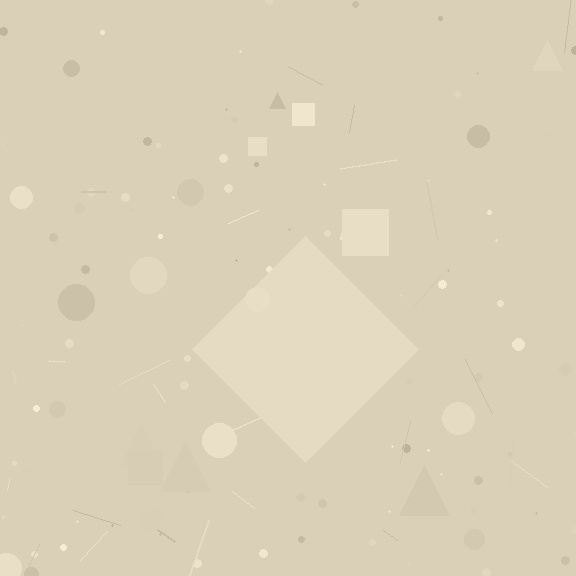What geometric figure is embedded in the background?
A diamond is embedded in the background.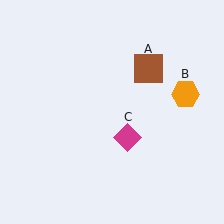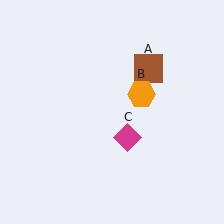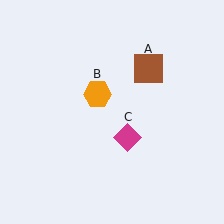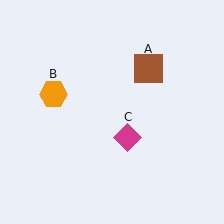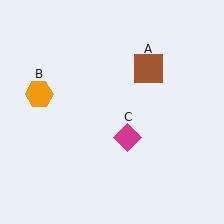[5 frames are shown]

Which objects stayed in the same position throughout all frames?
Brown square (object A) and magenta diamond (object C) remained stationary.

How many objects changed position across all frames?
1 object changed position: orange hexagon (object B).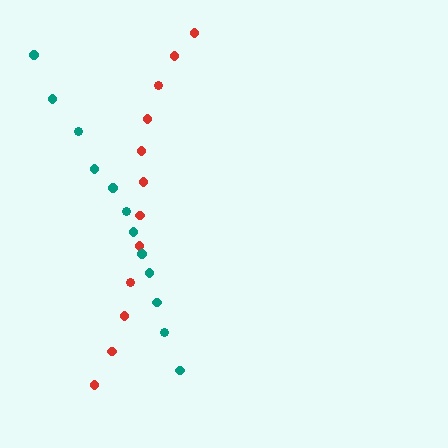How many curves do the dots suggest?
There are 2 distinct paths.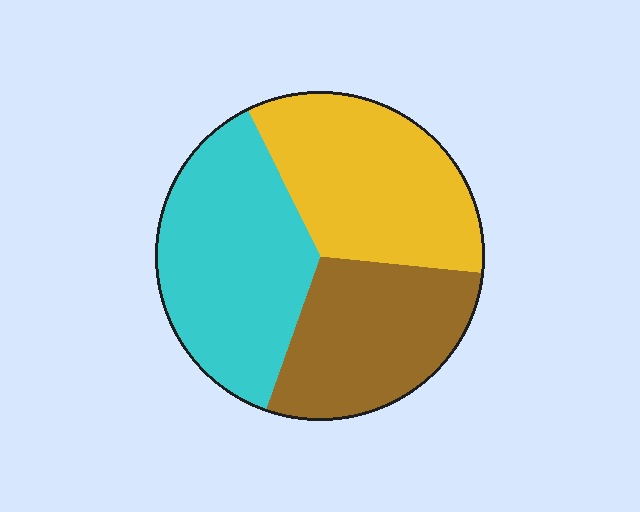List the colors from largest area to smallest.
From largest to smallest: cyan, yellow, brown.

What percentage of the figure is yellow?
Yellow covers 34% of the figure.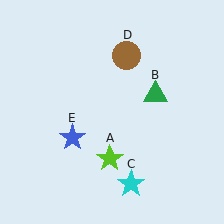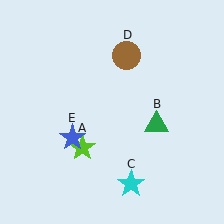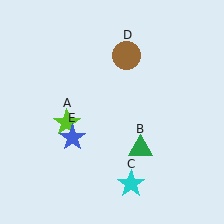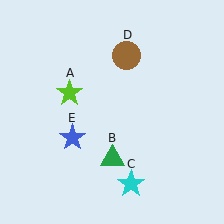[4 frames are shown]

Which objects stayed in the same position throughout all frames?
Cyan star (object C) and brown circle (object D) and blue star (object E) remained stationary.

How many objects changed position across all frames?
2 objects changed position: lime star (object A), green triangle (object B).